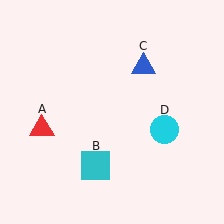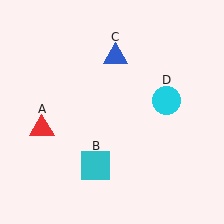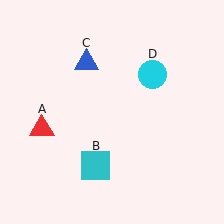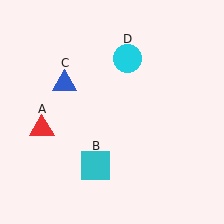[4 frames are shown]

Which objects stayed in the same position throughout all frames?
Red triangle (object A) and cyan square (object B) remained stationary.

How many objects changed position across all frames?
2 objects changed position: blue triangle (object C), cyan circle (object D).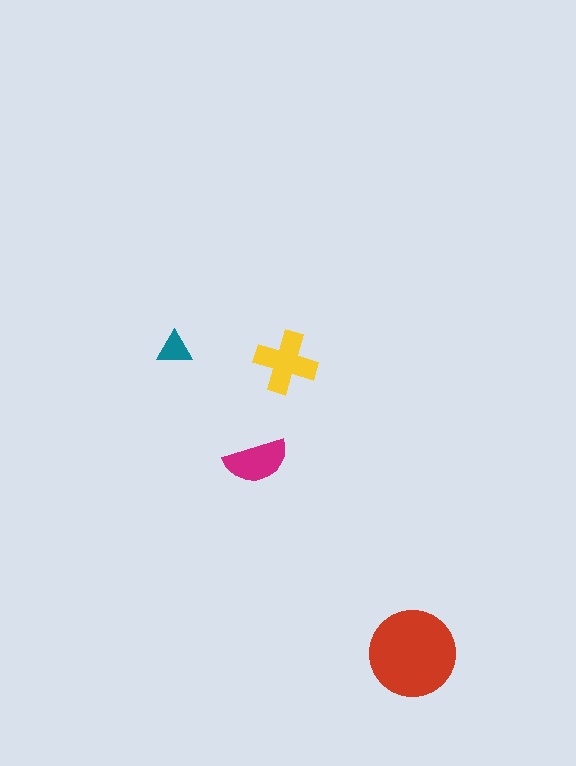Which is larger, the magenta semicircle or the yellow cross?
The yellow cross.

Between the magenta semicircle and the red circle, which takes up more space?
The red circle.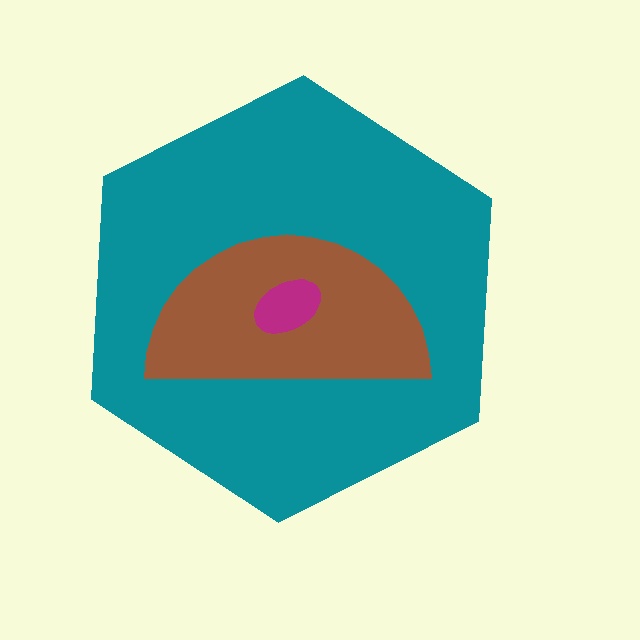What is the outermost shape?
The teal hexagon.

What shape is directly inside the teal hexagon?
The brown semicircle.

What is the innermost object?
The magenta ellipse.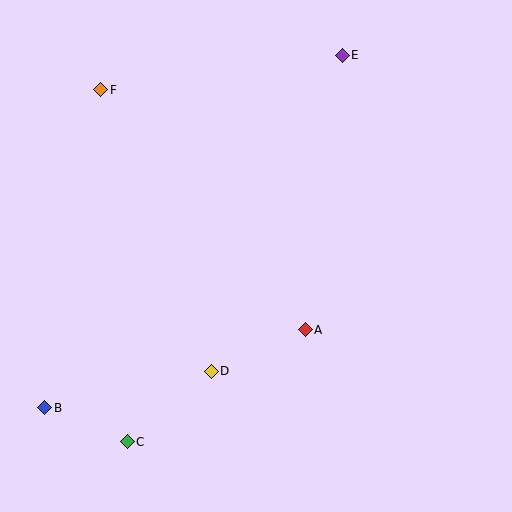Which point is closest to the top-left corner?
Point F is closest to the top-left corner.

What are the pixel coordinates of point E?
Point E is at (342, 55).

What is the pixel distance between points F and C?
The distance between F and C is 353 pixels.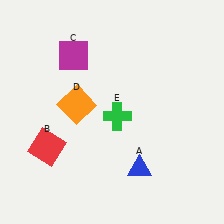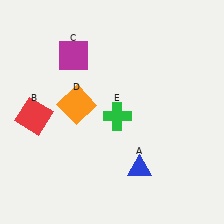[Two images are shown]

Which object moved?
The red square (B) moved up.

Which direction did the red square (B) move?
The red square (B) moved up.